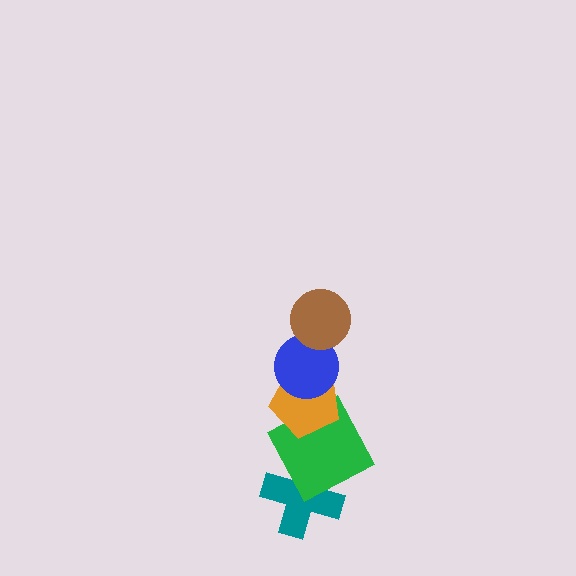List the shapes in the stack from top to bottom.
From top to bottom: the brown circle, the blue circle, the orange pentagon, the green square, the teal cross.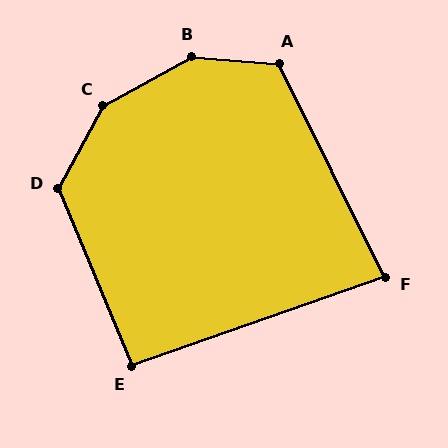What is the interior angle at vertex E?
Approximately 93 degrees (approximately right).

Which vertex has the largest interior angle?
B, at approximately 148 degrees.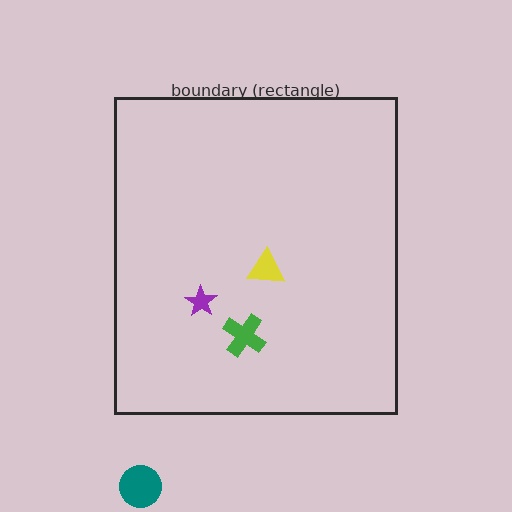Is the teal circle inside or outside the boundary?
Outside.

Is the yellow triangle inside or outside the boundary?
Inside.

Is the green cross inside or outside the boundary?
Inside.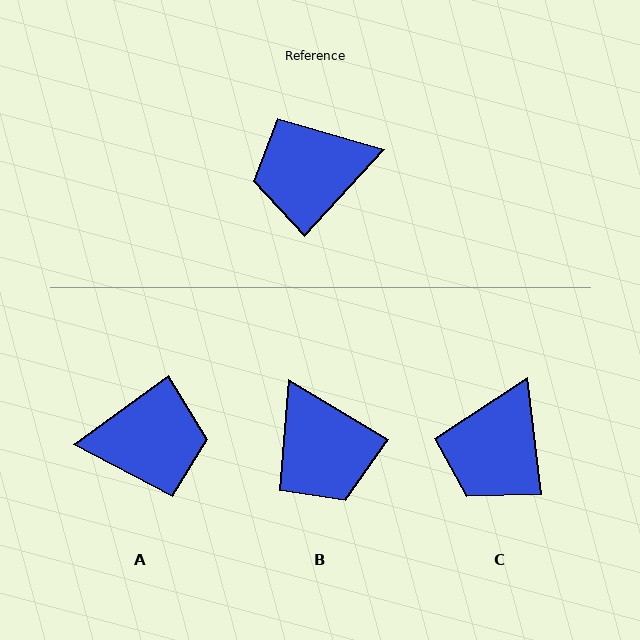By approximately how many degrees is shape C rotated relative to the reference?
Approximately 49 degrees counter-clockwise.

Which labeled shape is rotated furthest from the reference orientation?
A, about 169 degrees away.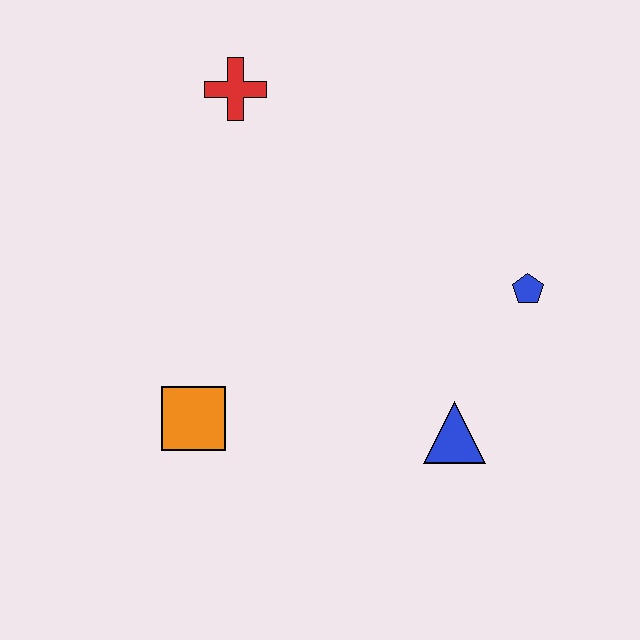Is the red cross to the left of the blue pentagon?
Yes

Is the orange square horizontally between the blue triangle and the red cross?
No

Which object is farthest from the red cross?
The blue triangle is farthest from the red cross.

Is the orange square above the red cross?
No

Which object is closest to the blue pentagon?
The blue triangle is closest to the blue pentagon.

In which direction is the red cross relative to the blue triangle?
The red cross is above the blue triangle.